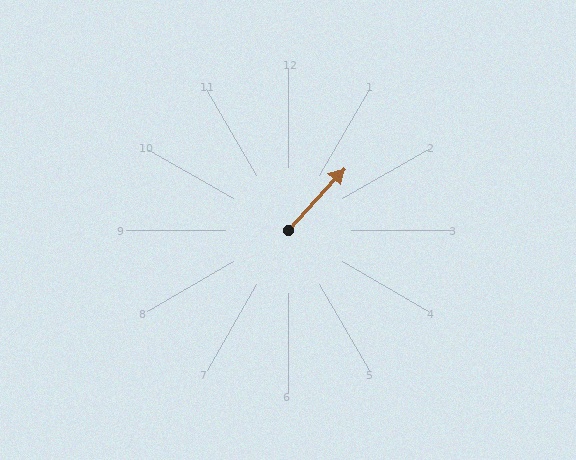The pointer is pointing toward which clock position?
Roughly 1 o'clock.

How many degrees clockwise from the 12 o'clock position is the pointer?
Approximately 42 degrees.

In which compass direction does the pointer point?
Northeast.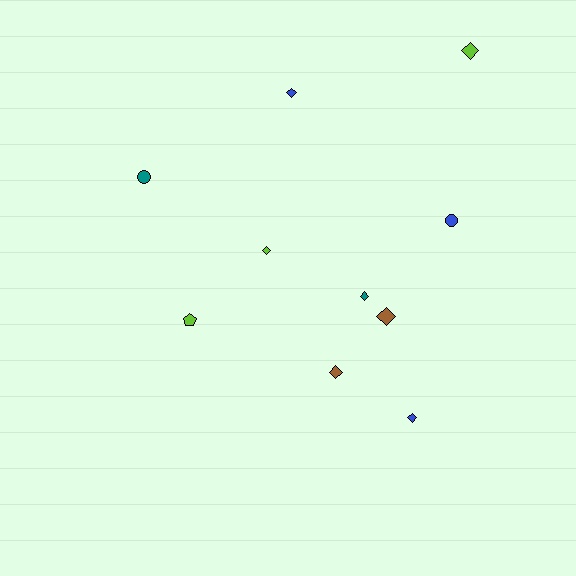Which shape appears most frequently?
Diamond, with 7 objects.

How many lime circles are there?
There are no lime circles.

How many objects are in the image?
There are 10 objects.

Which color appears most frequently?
Blue, with 3 objects.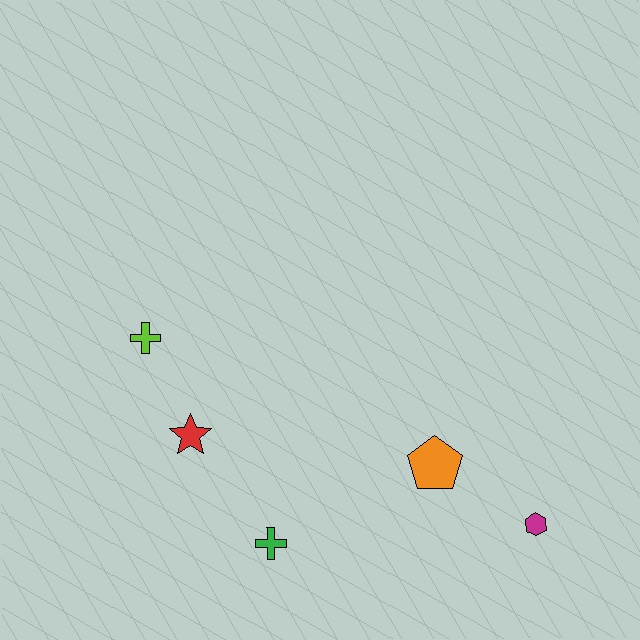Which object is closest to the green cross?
The red star is closest to the green cross.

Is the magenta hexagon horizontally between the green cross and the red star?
No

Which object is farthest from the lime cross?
The magenta hexagon is farthest from the lime cross.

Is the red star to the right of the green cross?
No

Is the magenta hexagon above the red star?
No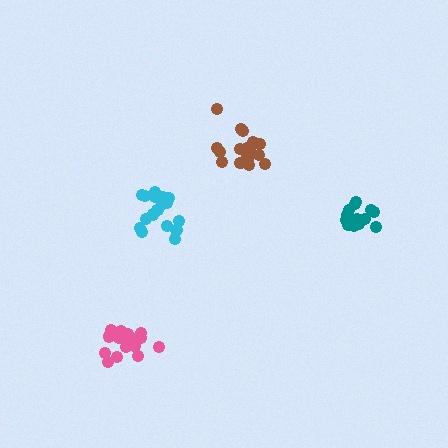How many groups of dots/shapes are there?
There are 4 groups.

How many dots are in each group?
Group 1: 15 dots, Group 2: 19 dots, Group 3: 17 dots, Group 4: 20 dots (71 total).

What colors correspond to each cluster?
The clusters are colored: teal, brown, pink, cyan.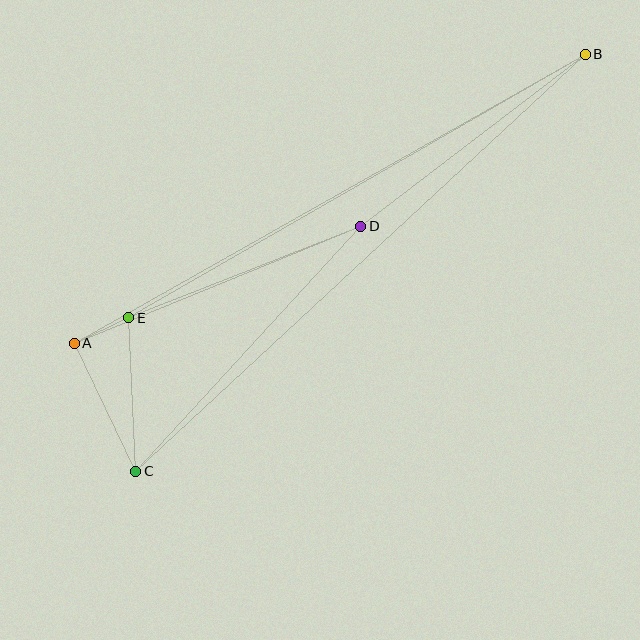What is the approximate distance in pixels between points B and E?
The distance between B and E is approximately 527 pixels.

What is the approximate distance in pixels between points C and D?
The distance between C and D is approximately 333 pixels.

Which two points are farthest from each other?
Points B and C are farthest from each other.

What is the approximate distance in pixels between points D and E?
The distance between D and E is approximately 250 pixels.